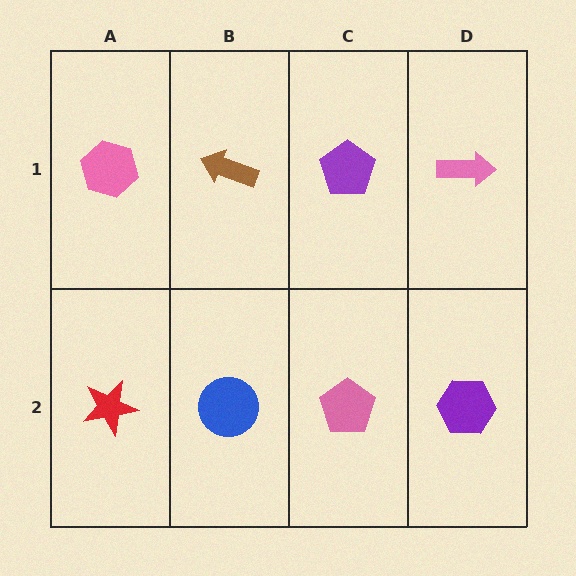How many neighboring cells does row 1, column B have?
3.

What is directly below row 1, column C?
A pink pentagon.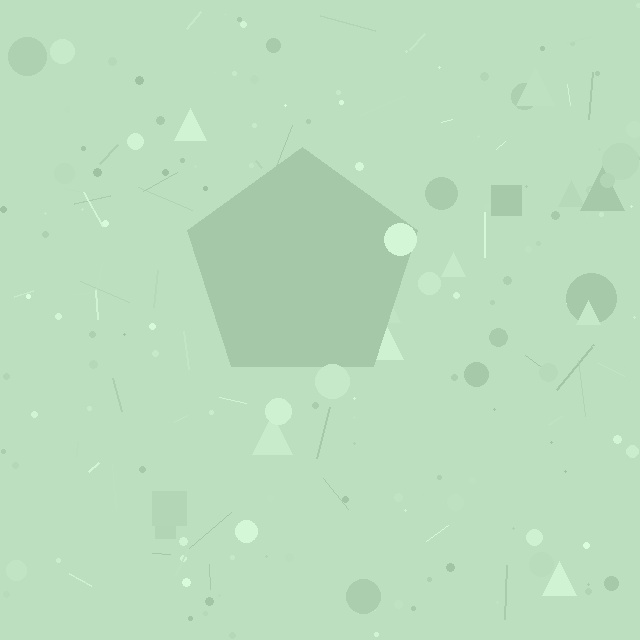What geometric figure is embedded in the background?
A pentagon is embedded in the background.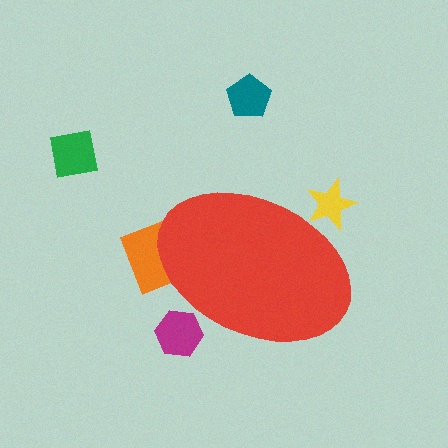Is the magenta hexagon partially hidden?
Yes, the magenta hexagon is partially hidden behind the red ellipse.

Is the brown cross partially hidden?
Yes, the brown cross is partially hidden behind the red ellipse.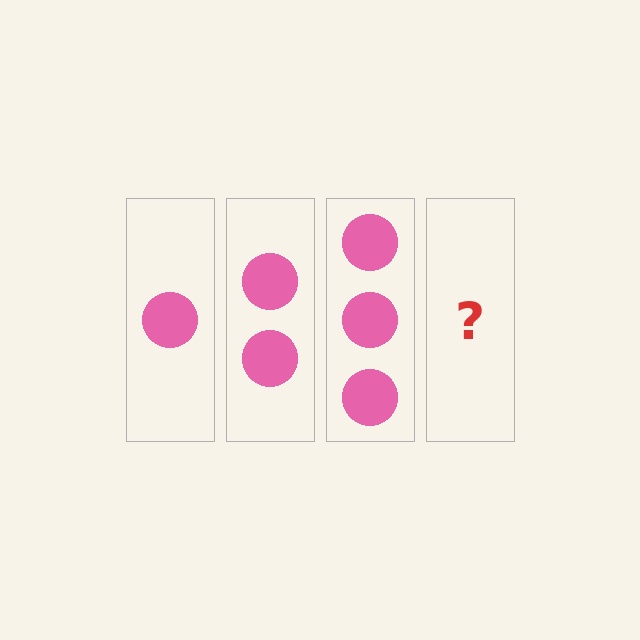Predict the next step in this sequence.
The next step is 4 circles.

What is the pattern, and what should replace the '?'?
The pattern is that each step adds one more circle. The '?' should be 4 circles.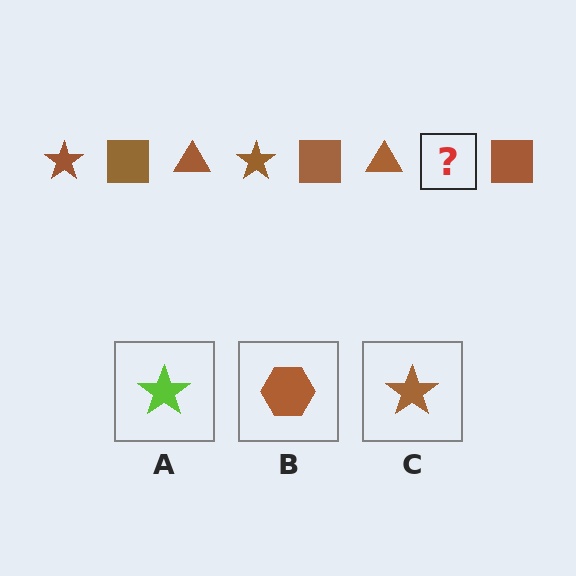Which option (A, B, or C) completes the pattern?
C.